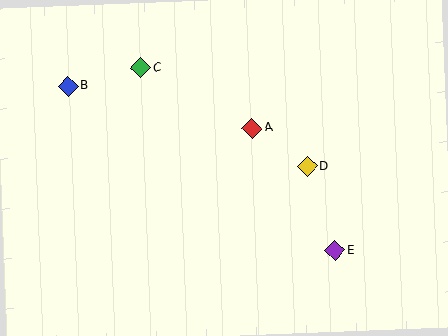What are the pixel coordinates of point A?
Point A is at (252, 128).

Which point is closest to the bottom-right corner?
Point E is closest to the bottom-right corner.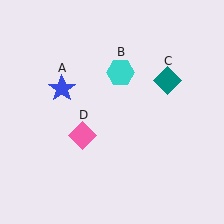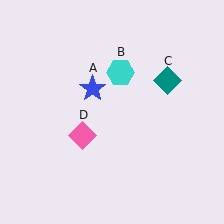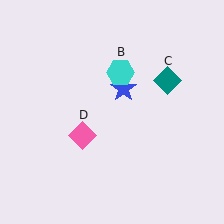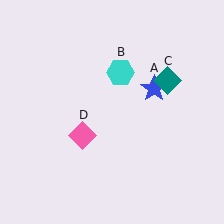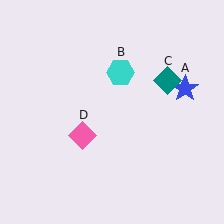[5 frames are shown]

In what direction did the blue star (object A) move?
The blue star (object A) moved right.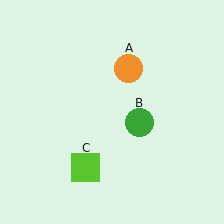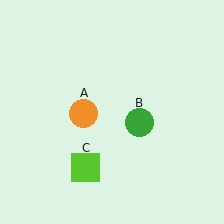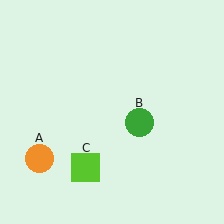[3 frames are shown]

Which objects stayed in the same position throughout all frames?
Green circle (object B) and lime square (object C) remained stationary.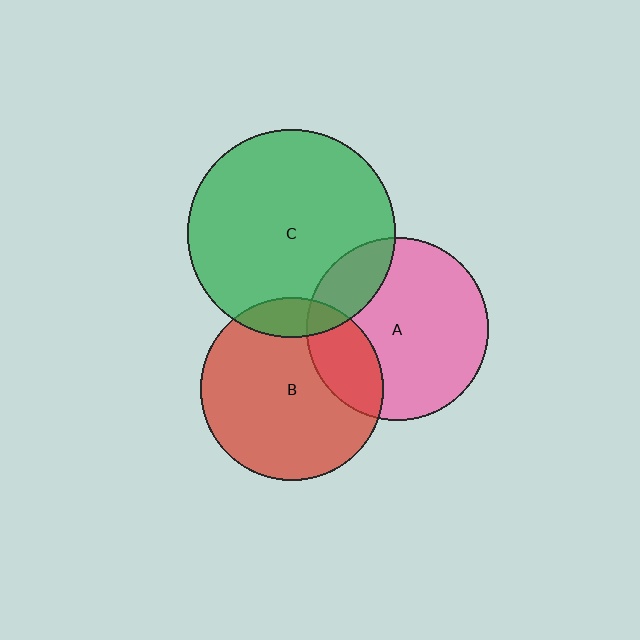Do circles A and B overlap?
Yes.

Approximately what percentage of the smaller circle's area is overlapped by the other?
Approximately 20%.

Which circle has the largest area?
Circle C (green).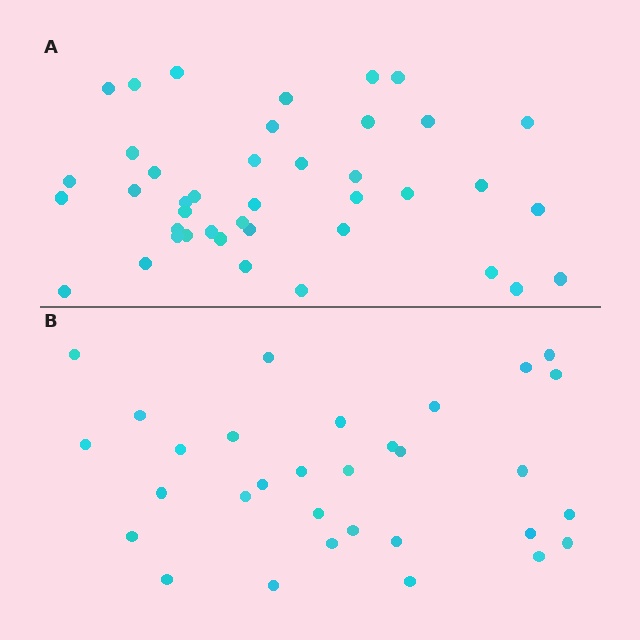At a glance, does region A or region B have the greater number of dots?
Region A (the top region) has more dots.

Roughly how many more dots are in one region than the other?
Region A has roughly 10 or so more dots than region B.